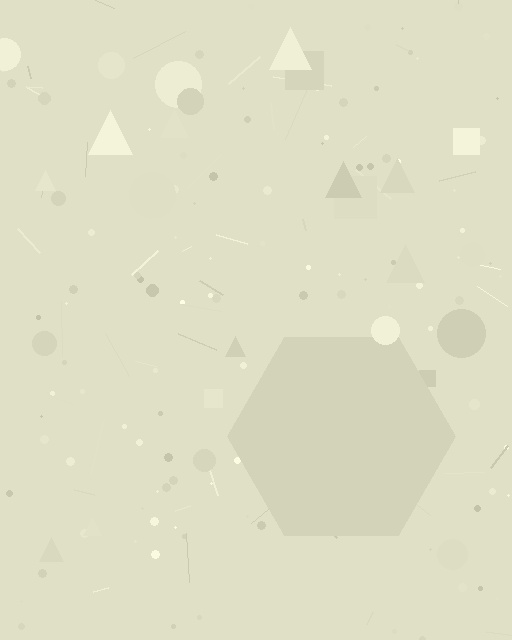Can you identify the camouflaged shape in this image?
The camouflaged shape is a hexagon.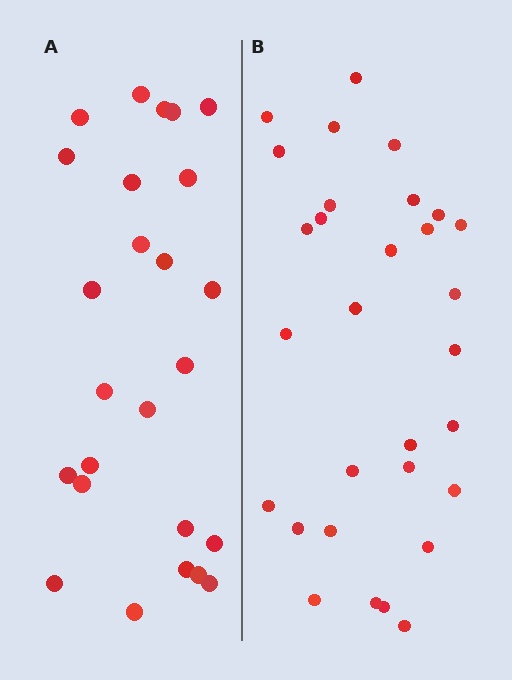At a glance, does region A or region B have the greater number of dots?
Region B (the right region) has more dots.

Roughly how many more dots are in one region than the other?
Region B has about 5 more dots than region A.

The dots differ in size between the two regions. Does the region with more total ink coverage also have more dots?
No. Region A has more total ink coverage because its dots are larger, but region B actually contains more individual dots. Total area can be misleading — the number of items is what matters here.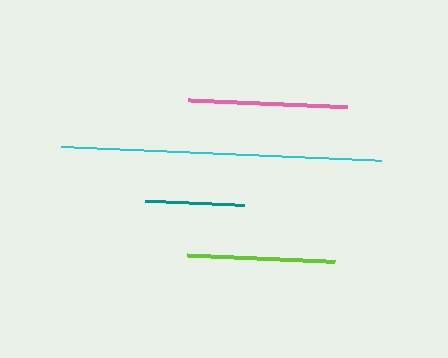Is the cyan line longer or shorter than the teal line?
The cyan line is longer than the teal line.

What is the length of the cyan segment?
The cyan segment is approximately 320 pixels long.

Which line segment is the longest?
The cyan line is the longest at approximately 320 pixels.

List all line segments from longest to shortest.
From longest to shortest: cyan, pink, lime, teal.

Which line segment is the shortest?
The teal line is the shortest at approximately 99 pixels.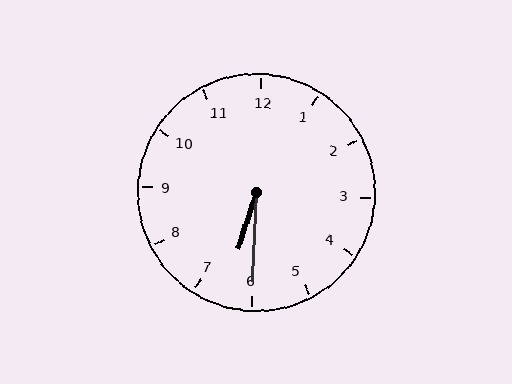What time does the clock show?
6:30.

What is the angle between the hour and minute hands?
Approximately 15 degrees.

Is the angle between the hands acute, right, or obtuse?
It is acute.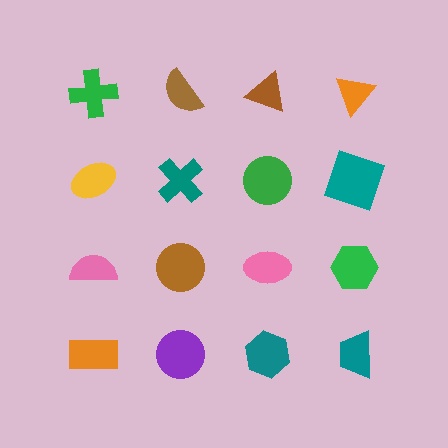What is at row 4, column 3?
A teal hexagon.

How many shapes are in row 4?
4 shapes.